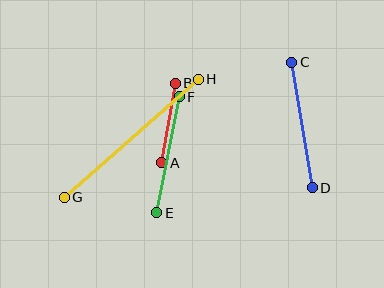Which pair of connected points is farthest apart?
Points G and H are farthest apart.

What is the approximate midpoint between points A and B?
The midpoint is at approximately (168, 123) pixels.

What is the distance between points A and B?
The distance is approximately 81 pixels.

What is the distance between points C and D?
The distance is approximately 127 pixels.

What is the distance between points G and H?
The distance is approximately 178 pixels.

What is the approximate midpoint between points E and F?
The midpoint is at approximately (168, 155) pixels.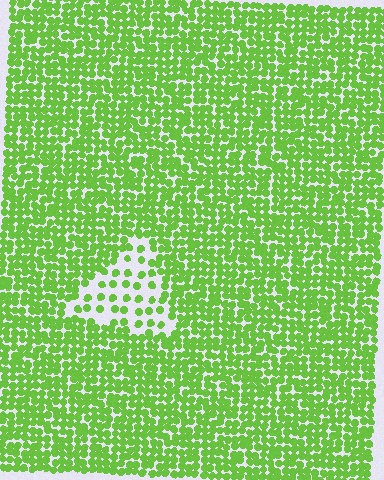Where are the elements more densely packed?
The elements are more densely packed outside the triangle boundary.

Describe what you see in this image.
The image contains small lime elements arranged at two different densities. A triangle-shaped region is visible where the elements are less densely packed than the surrounding area.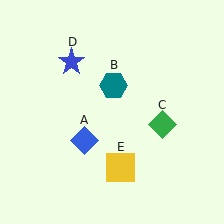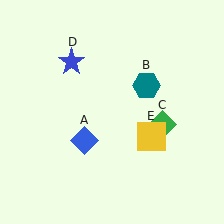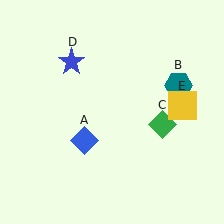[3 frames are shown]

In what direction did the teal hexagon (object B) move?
The teal hexagon (object B) moved right.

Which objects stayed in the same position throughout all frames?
Blue diamond (object A) and green diamond (object C) and blue star (object D) remained stationary.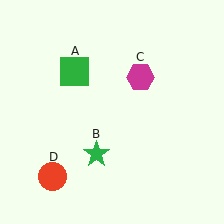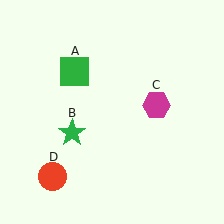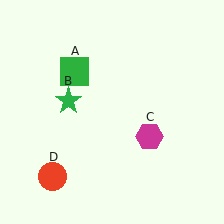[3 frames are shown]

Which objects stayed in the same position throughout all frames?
Green square (object A) and red circle (object D) remained stationary.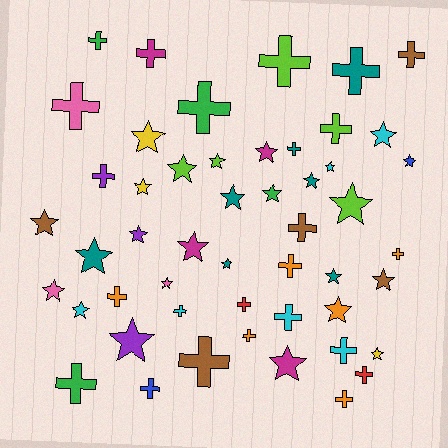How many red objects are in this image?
There are 2 red objects.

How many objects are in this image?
There are 50 objects.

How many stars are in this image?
There are 26 stars.